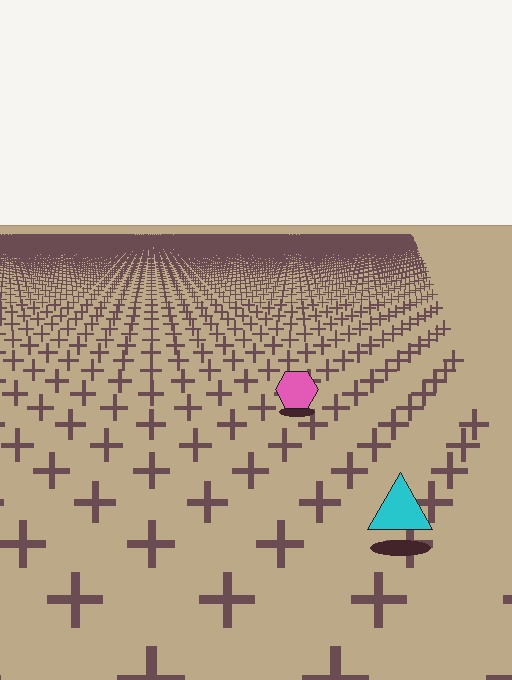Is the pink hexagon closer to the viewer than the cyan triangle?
No. The cyan triangle is closer — you can tell from the texture gradient: the ground texture is coarser near it.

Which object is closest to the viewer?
The cyan triangle is closest. The texture marks near it are larger and more spread out.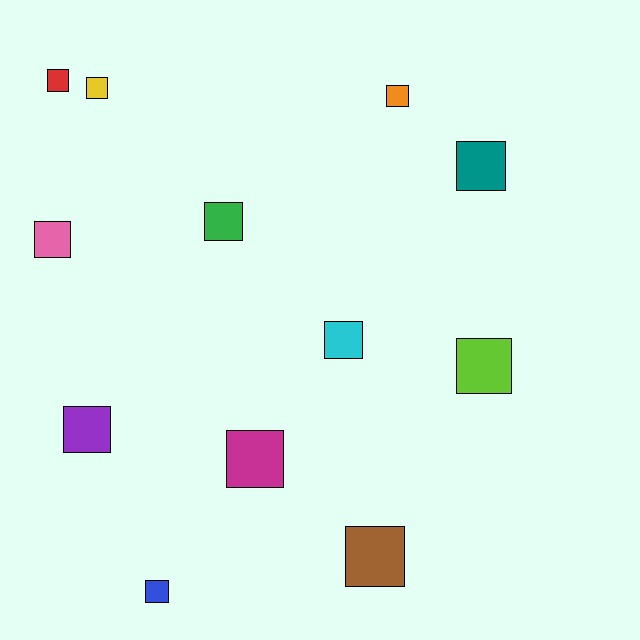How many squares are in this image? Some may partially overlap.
There are 12 squares.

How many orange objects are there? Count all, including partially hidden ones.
There is 1 orange object.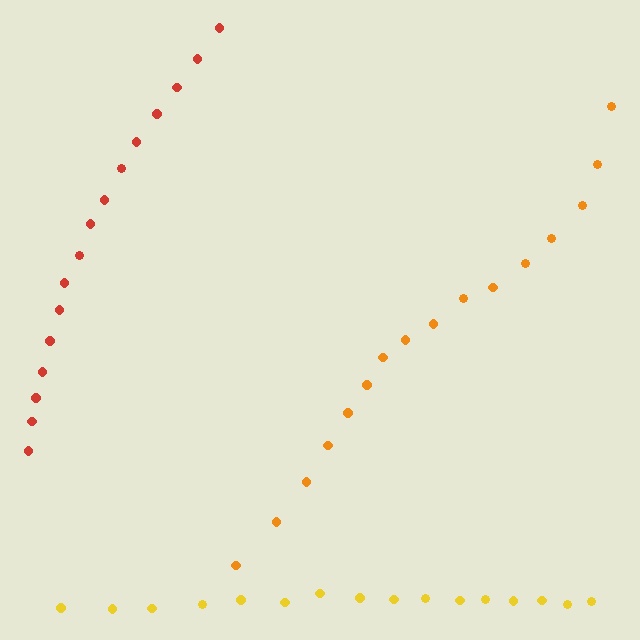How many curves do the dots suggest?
There are 3 distinct paths.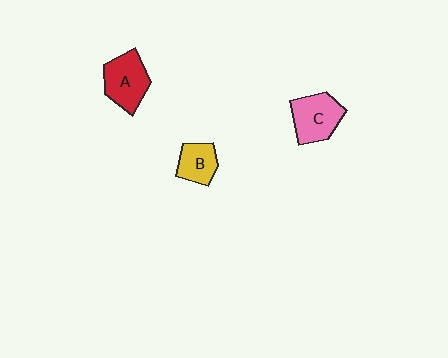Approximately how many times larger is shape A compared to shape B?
Approximately 1.4 times.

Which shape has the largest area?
Shape C (pink).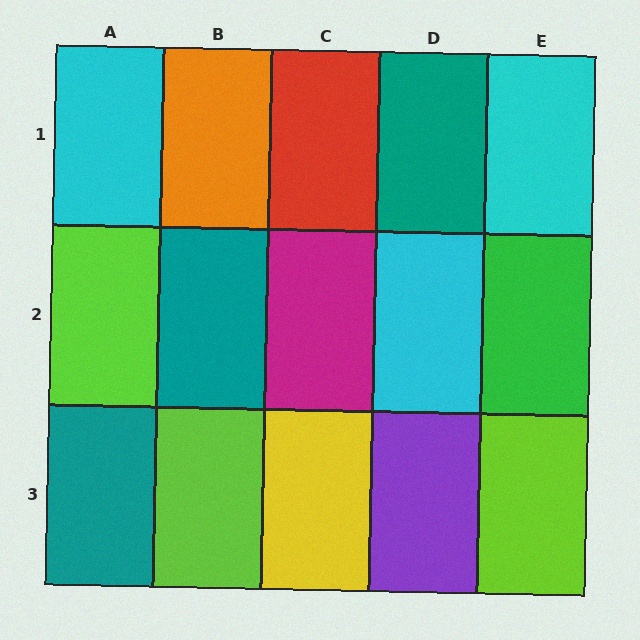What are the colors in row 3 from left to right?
Teal, lime, yellow, purple, lime.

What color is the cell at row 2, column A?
Lime.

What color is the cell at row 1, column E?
Cyan.